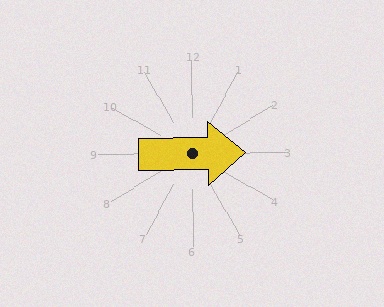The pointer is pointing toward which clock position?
Roughly 3 o'clock.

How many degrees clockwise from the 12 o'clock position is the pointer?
Approximately 89 degrees.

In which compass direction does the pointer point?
East.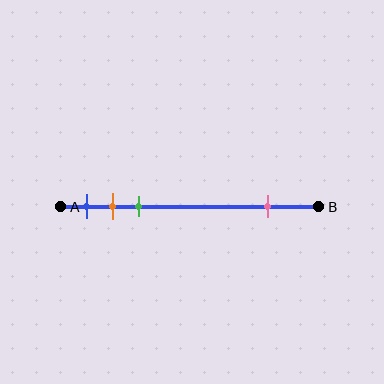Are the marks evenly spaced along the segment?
No, the marks are not evenly spaced.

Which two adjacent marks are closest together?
The orange and green marks are the closest adjacent pair.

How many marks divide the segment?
There are 4 marks dividing the segment.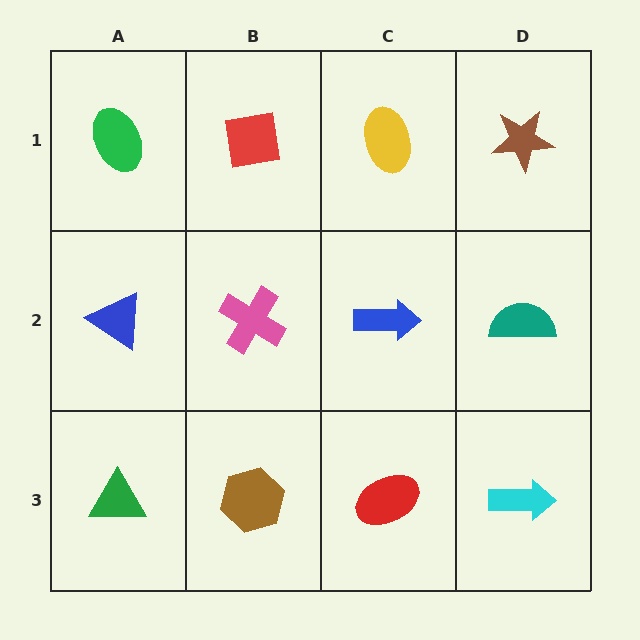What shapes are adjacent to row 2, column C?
A yellow ellipse (row 1, column C), a red ellipse (row 3, column C), a pink cross (row 2, column B), a teal semicircle (row 2, column D).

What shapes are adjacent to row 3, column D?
A teal semicircle (row 2, column D), a red ellipse (row 3, column C).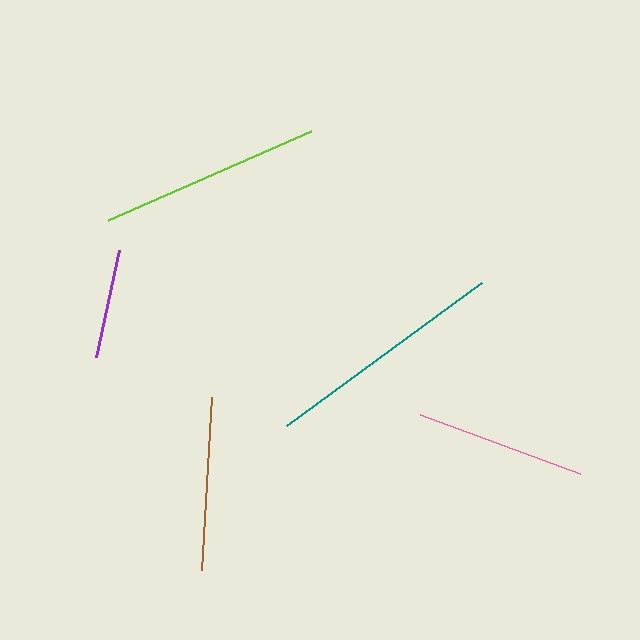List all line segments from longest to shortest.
From longest to shortest: teal, lime, brown, pink, purple.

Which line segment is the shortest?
The purple line is the shortest at approximately 109 pixels.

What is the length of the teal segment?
The teal segment is approximately 241 pixels long.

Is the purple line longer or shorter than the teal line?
The teal line is longer than the purple line.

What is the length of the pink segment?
The pink segment is approximately 170 pixels long.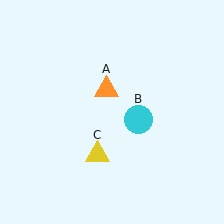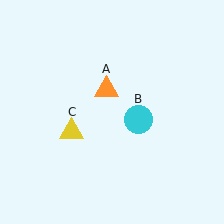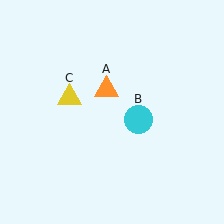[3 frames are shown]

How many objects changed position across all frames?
1 object changed position: yellow triangle (object C).